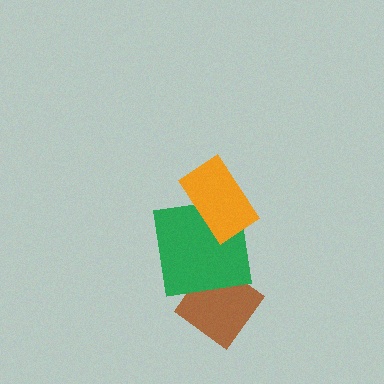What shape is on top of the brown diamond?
The green square is on top of the brown diamond.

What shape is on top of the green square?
The orange rectangle is on top of the green square.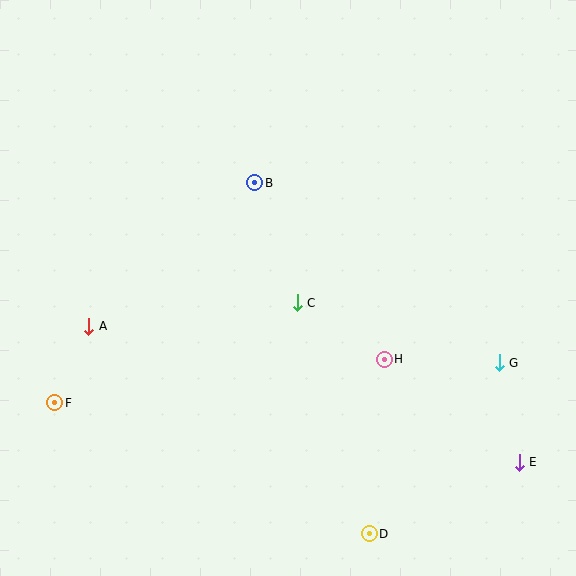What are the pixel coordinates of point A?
Point A is at (89, 326).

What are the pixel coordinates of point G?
Point G is at (499, 363).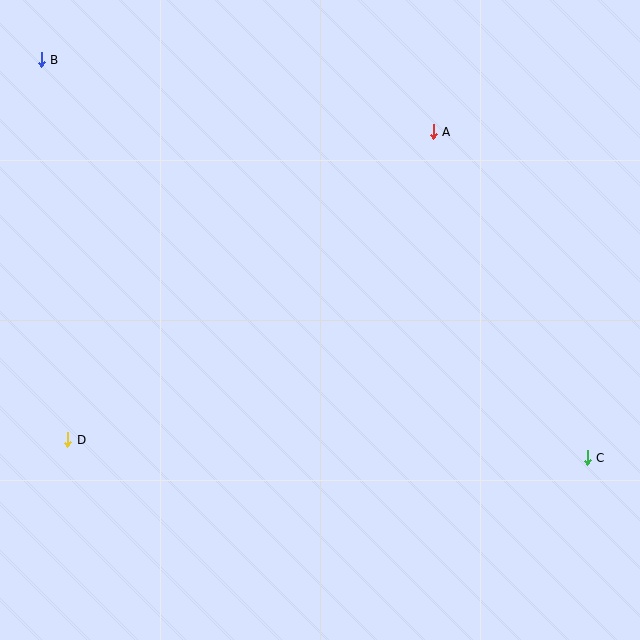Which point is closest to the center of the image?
Point A at (433, 132) is closest to the center.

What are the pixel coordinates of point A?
Point A is at (433, 132).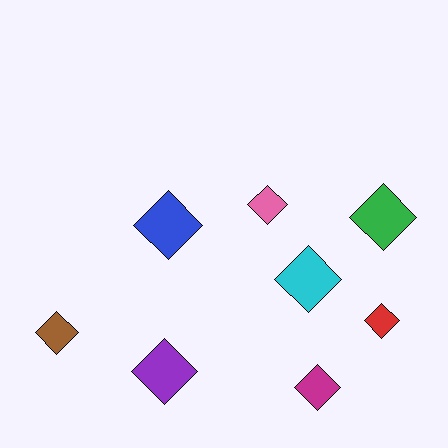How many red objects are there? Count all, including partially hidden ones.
There is 1 red object.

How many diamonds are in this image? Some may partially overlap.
There are 8 diamonds.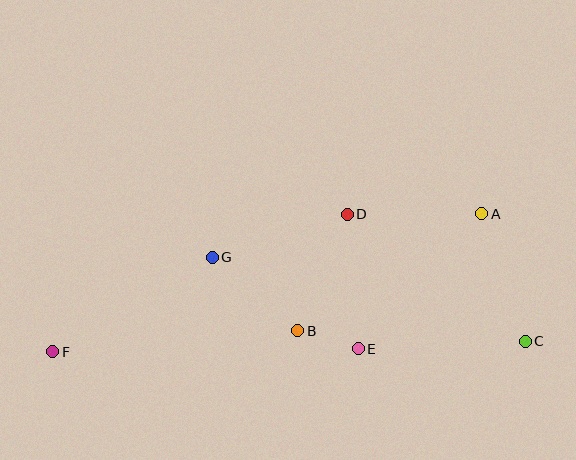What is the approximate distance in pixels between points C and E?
The distance between C and E is approximately 167 pixels.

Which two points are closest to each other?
Points B and E are closest to each other.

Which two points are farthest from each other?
Points C and F are farthest from each other.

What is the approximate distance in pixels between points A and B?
The distance between A and B is approximately 218 pixels.